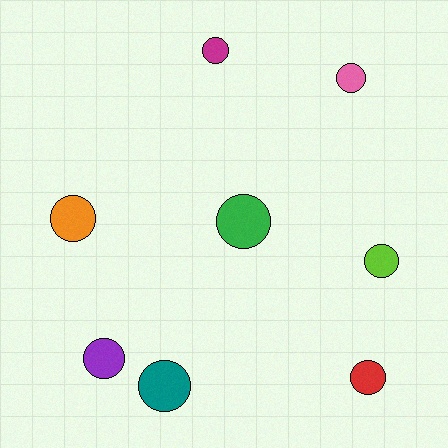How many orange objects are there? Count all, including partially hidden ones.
There is 1 orange object.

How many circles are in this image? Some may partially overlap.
There are 8 circles.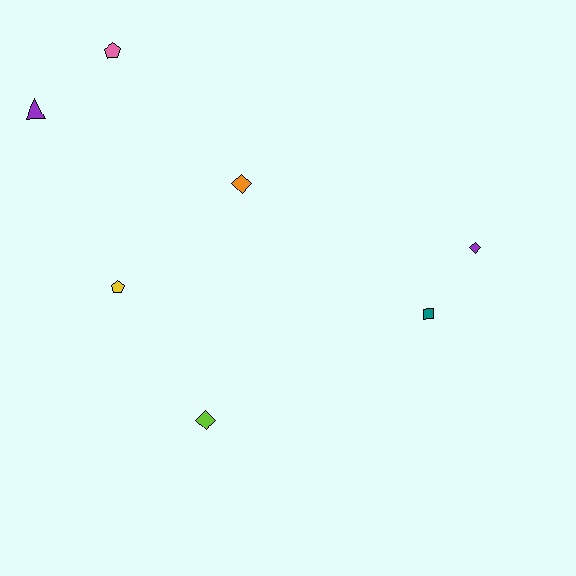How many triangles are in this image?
There is 1 triangle.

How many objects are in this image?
There are 7 objects.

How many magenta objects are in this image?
There are no magenta objects.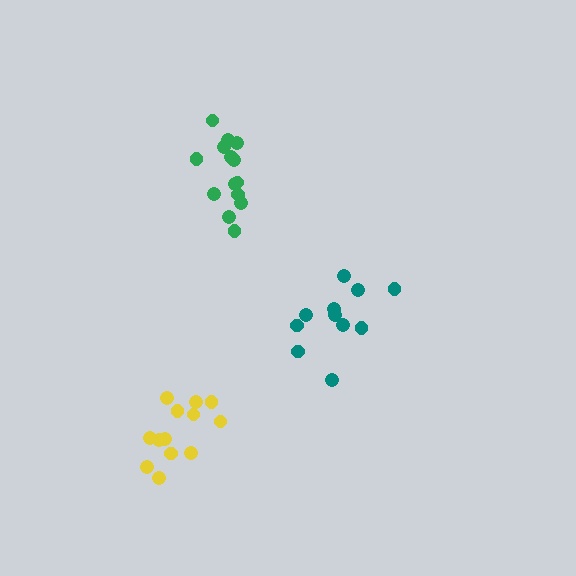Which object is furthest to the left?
The yellow cluster is leftmost.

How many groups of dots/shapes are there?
There are 3 groups.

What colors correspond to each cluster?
The clusters are colored: green, yellow, teal.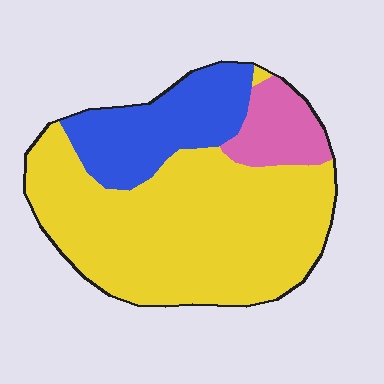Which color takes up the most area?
Yellow, at roughly 65%.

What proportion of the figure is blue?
Blue takes up between a sixth and a third of the figure.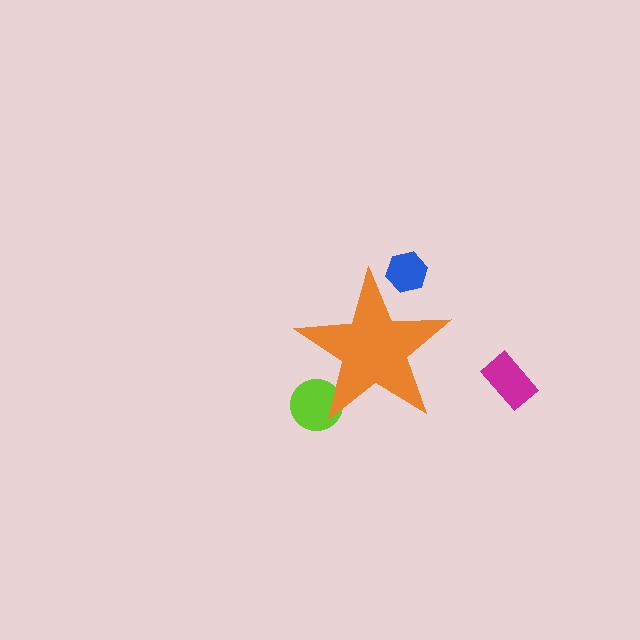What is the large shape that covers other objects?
An orange star.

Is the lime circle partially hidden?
Yes, the lime circle is partially hidden behind the orange star.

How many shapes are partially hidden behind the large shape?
2 shapes are partially hidden.